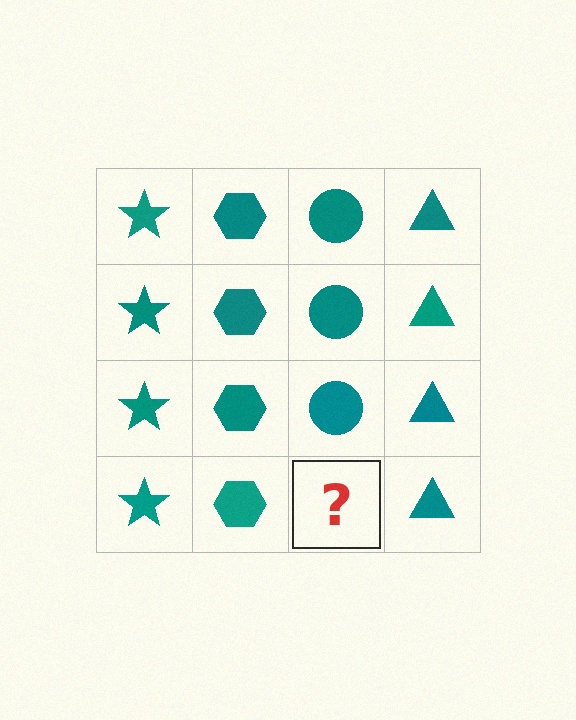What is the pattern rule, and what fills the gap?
The rule is that each column has a consistent shape. The gap should be filled with a teal circle.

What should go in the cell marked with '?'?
The missing cell should contain a teal circle.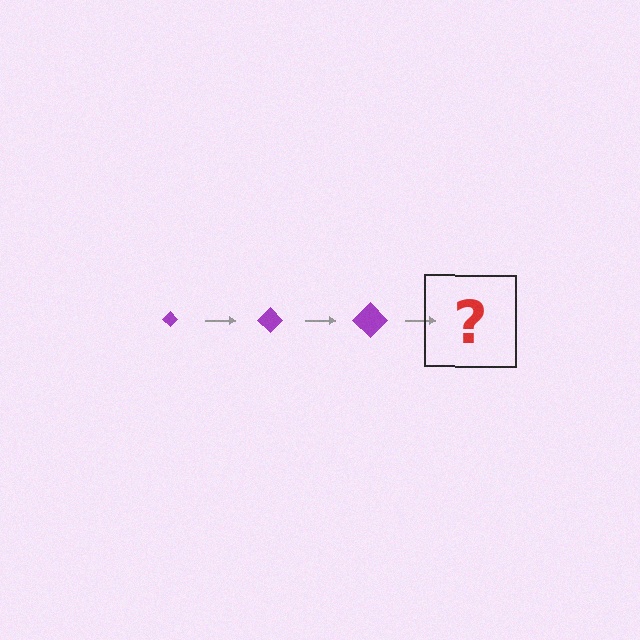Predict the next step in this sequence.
The next step is a purple diamond, larger than the previous one.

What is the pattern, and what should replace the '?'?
The pattern is that the diamond gets progressively larger each step. The '?' should be a purple diamond, larger than the previous one.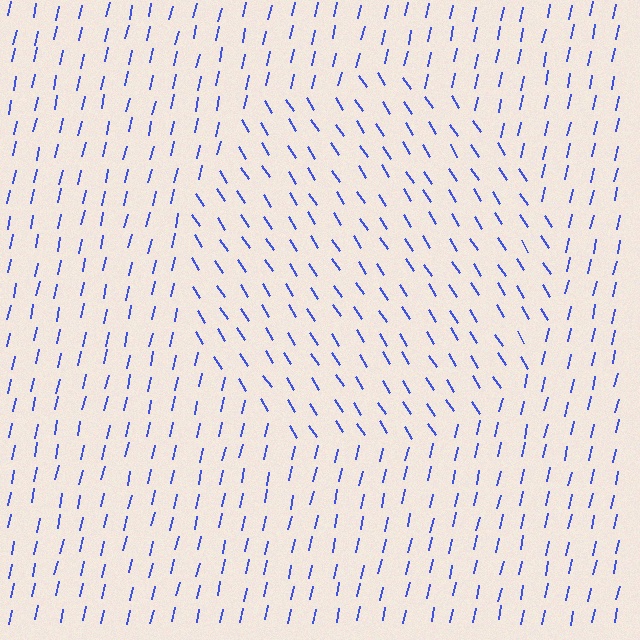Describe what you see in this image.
The image is filled with small blue line segments. A circle region in the image has lines oriented differently from the surrounding lines, creating a visible texture boundary.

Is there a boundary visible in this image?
Yes, there is a texture boundary formed by a change in line orientation.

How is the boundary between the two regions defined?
The boundary is defined purely by a change in line orientation (approximately 45 degrees difference). All lines are the same color and thickness.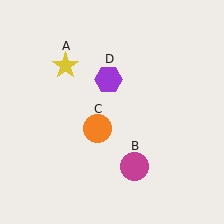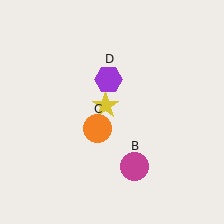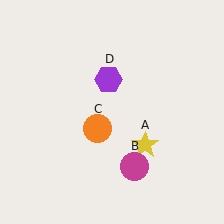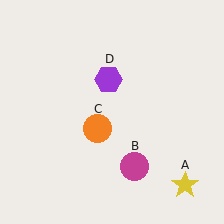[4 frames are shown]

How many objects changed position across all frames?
1 object changed position: yellow star (object A).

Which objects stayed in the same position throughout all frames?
Magenta circle (object B) and orange circle (object C) and purple hexagon (object D) remained stationary.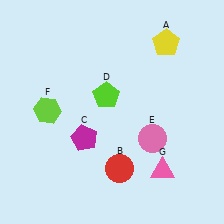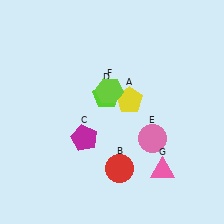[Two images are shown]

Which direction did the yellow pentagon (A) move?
The yellow pentagon (A) moved down.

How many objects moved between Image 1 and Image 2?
2 objects moved between the two images.